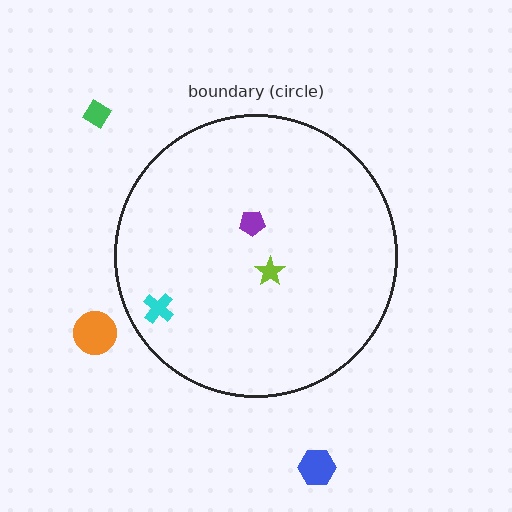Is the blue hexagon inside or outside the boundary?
Outside.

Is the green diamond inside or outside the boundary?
Outside.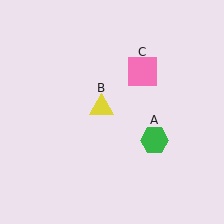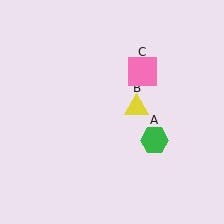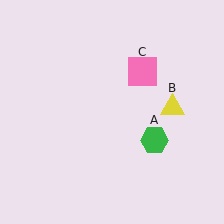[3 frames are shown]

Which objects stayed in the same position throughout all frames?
Green hexagon (object A) and pink square (object C) remained stationary.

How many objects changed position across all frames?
1 object changed position: yellow triangle (object B).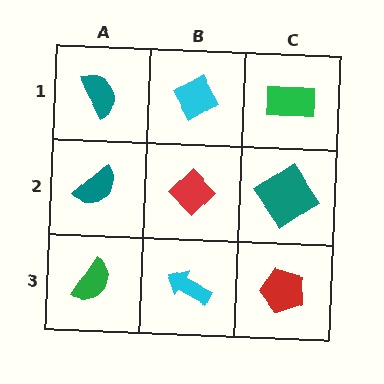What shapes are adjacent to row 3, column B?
A red diamond (row 2, column B), a green semicircle (row 3, column A), a red pentagon (row 3, column C).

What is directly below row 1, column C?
A teal diamond.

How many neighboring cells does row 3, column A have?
2.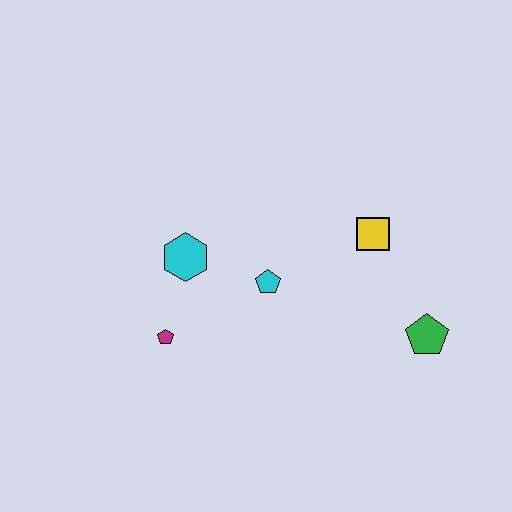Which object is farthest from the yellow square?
The magenta pentagon is farthest from the yellow square.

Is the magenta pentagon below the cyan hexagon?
Yes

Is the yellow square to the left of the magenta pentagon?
No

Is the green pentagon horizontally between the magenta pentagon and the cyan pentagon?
No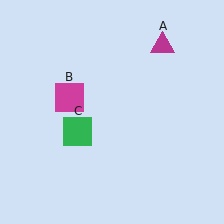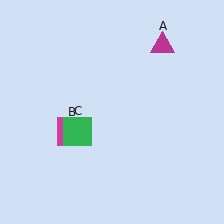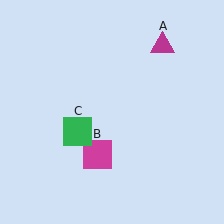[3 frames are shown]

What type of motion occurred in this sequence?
The magenta square (object B) rotated counterclockwise around the center of the scene.